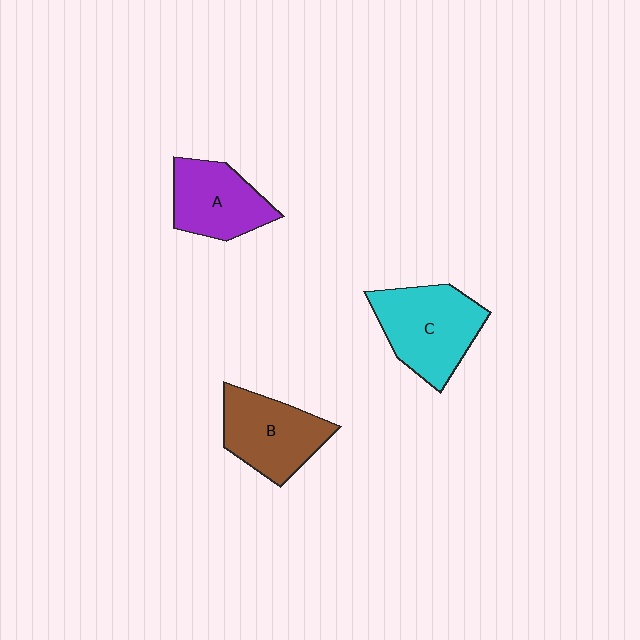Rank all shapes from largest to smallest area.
From largest to smallest: C (cyan), B (brown), A (purple).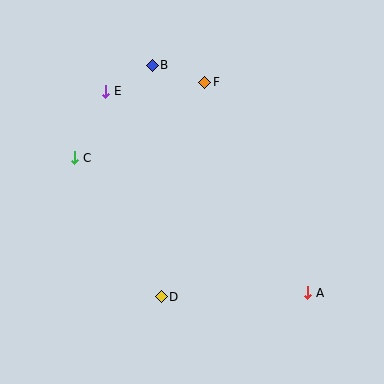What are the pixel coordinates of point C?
Point C is at (75, 158).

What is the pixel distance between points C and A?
The distance between C and A is 269 pixels.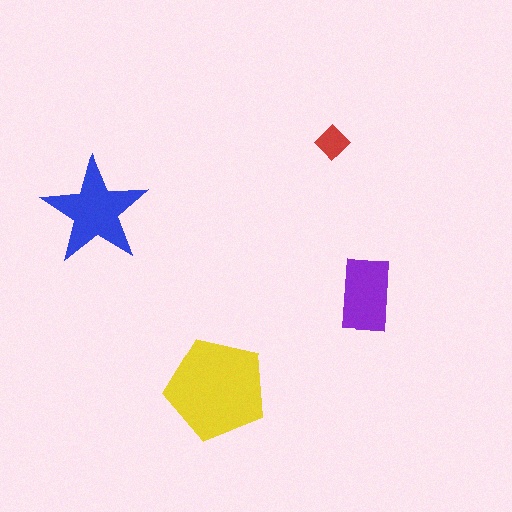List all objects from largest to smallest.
The yellow pentagon, the blue star, the purple rectangle, the red diamond.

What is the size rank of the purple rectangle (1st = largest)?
3rd.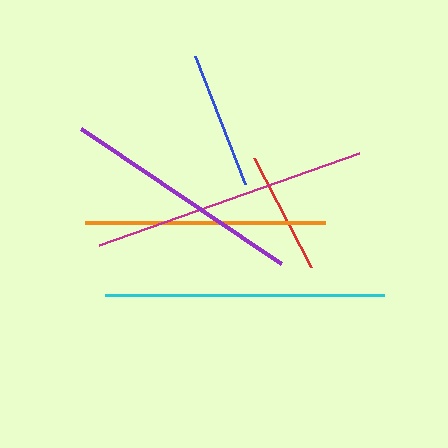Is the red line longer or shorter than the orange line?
The orange line is longer than the red line.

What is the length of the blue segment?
The blue segment is approximately 138 pixels long.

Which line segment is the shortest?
The red line is the shortest at approximately 123 pixels.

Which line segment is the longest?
The cyan line is the longest at approximately 280 pixels.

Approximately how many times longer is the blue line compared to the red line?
The blue line is approximately 1.1 times the length of the red line.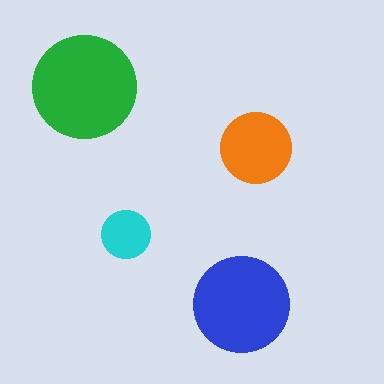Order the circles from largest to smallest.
the green one, the blue one, the orange one, the cyan one.